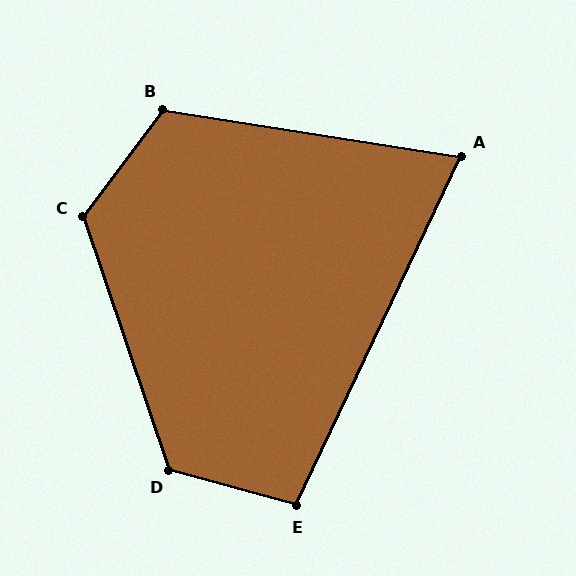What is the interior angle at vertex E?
Approximately 100 degrees (obtuse).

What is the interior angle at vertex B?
Approximately 118 degrees (obtuse).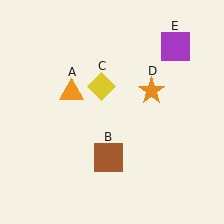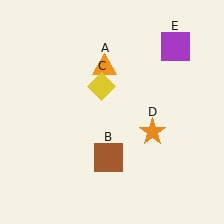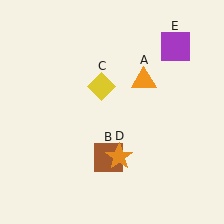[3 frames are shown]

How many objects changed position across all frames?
2 objects changed position: orange triangle (object A), orange star (object D).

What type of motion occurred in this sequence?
The orange triangle (object A), orange star (object D) rotated clockwise around the center of the scene.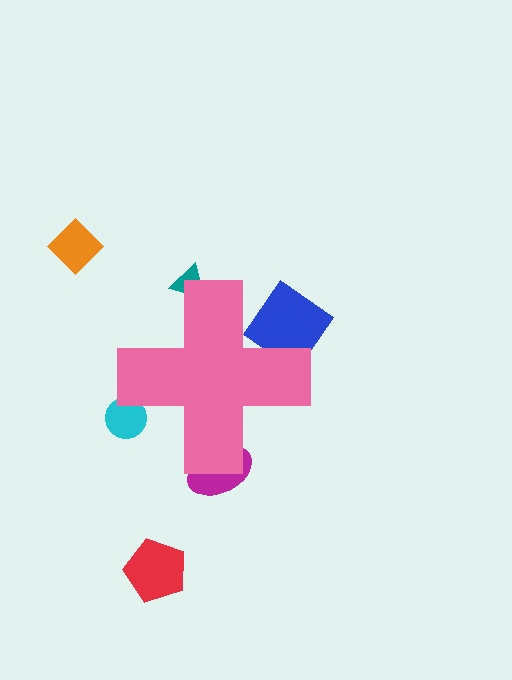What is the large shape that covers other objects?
A pink cross.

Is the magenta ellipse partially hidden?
Yes, the magenta ellipse is partially hidden behind the pink cross.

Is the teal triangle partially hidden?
Yes, the teal triangle is partially hidden behind the pink cross.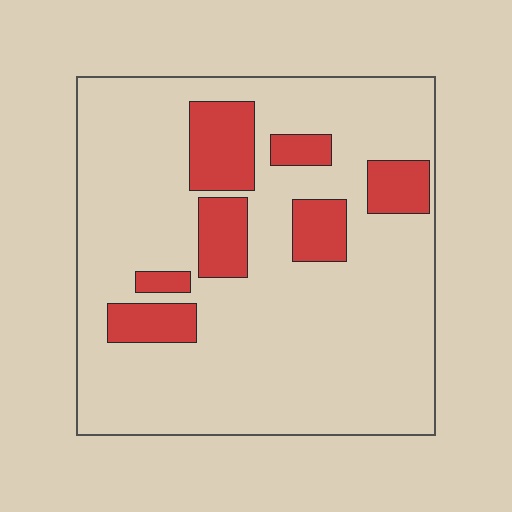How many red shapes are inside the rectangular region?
7.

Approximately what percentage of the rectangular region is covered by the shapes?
Approximately 20%.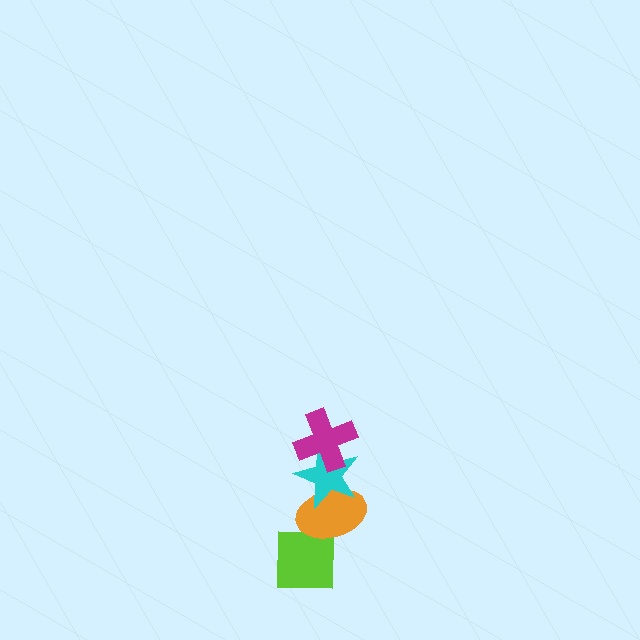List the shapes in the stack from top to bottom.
From top to bottom: the magenta cross, the cyan star, the orange ellipse, the lime square.